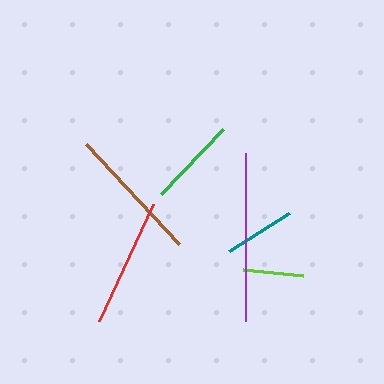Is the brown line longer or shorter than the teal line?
The brown line is longer than the teal line.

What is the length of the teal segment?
The teal segment is approximately 71 pixels long.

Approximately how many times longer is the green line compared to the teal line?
The green line is approximately 1.3 times the length of the teal line.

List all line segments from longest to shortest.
From longest to shortest: purple, brown, red, green, teal, lime.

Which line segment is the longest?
The purple line is the longest at approximately 168 pixels.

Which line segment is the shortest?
The lime line is the shortest at approximately 60 pixels.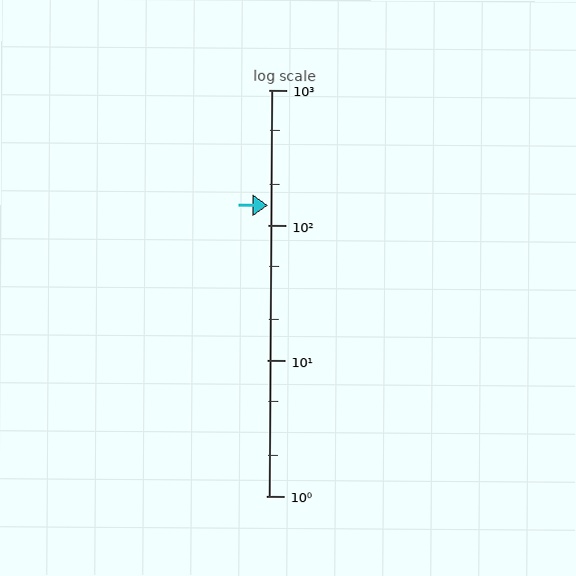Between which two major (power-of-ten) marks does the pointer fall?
The pointer is between 100 and 1000.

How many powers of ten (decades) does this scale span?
The scale spans 3 decades, from 1 to 1000.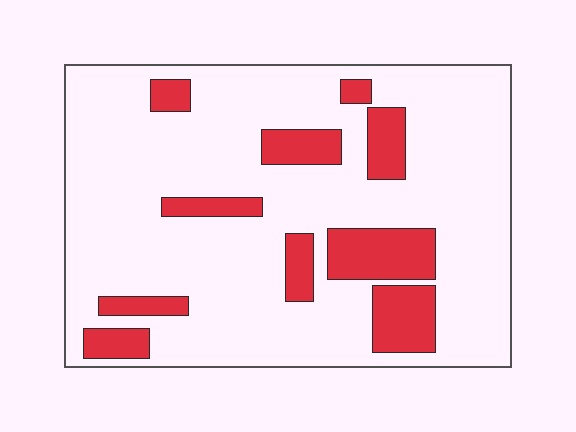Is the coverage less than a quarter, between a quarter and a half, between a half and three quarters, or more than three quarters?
Less than a quarter.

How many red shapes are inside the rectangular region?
10.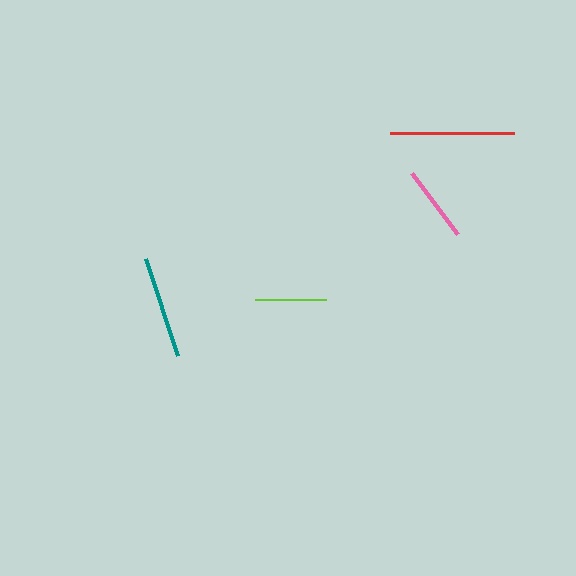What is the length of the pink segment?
The pink segment is approximately 77 pixels long.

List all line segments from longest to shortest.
From longest to shortest: red, teal, pink, lime.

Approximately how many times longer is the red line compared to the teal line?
The red line is approximately 1.2 times the length of the teal line.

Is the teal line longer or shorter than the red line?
The red line is longer than the teal line.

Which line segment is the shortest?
The lime line is the shortest at approximately 71 pixels.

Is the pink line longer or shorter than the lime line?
The pink line is longer than the lime line.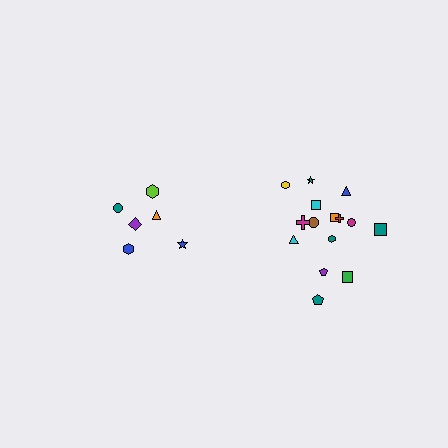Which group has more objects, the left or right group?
The right group.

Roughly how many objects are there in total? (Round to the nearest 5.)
Roughly 20 objects in total.